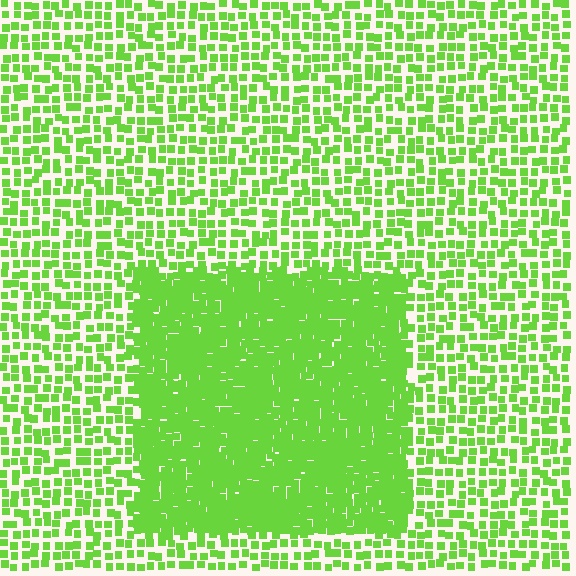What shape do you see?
I see a rectangle.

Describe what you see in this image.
The image contains small lime elements arranged at two different densities. A rectangle-shaped region is visible where the elements are more densely packed than the surrounding area.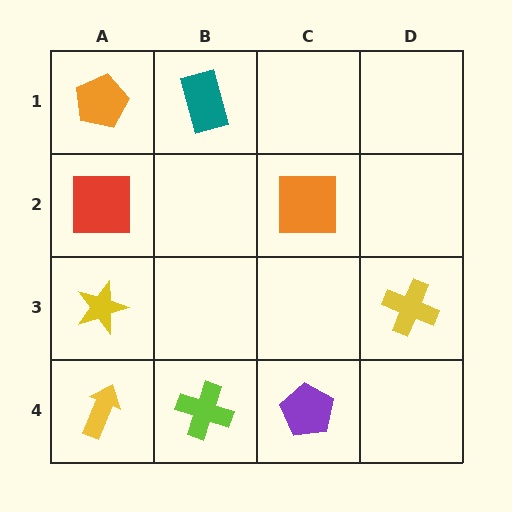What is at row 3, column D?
A yellow cross.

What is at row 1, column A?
An orange pentagon.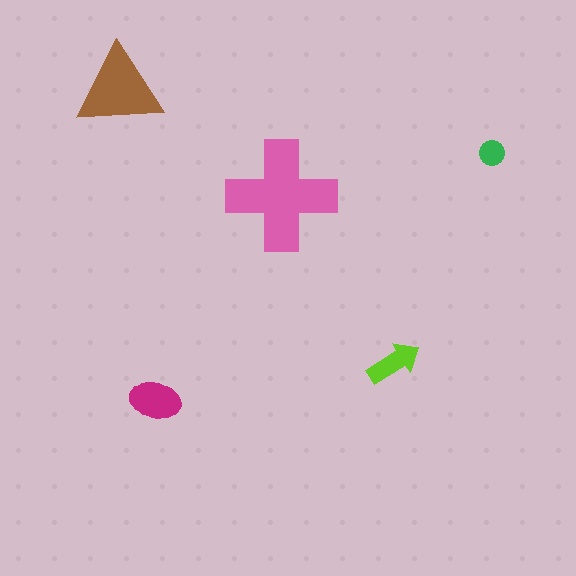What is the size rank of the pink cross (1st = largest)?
1st.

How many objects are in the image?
There are 5 objects in the image.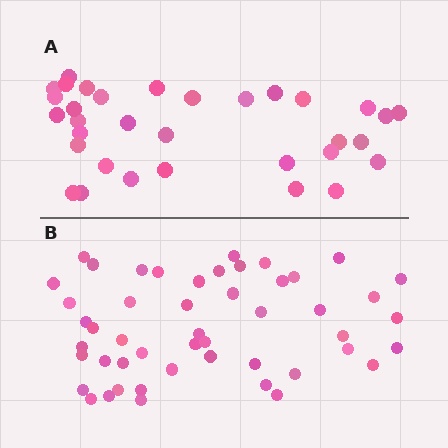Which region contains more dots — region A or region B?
Region B (the bottom region) has more dots.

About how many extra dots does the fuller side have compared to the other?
Region B has approximately 15 more dots than region A.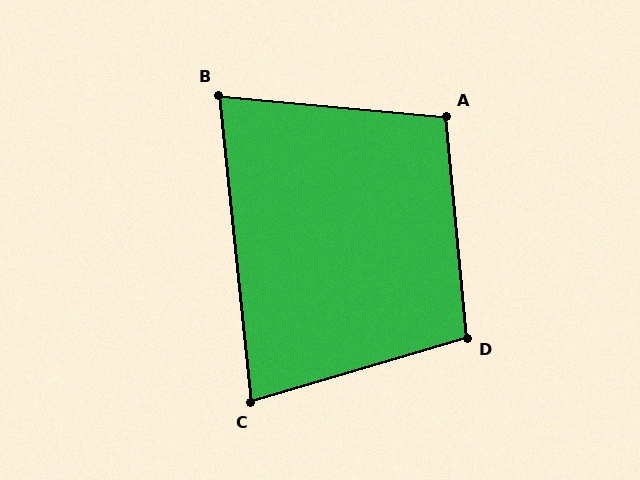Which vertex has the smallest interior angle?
B, at approximately 79 degrees.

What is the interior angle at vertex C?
Approximately 79 degrees (acute).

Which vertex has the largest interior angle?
D, at approximately 101 degrees.